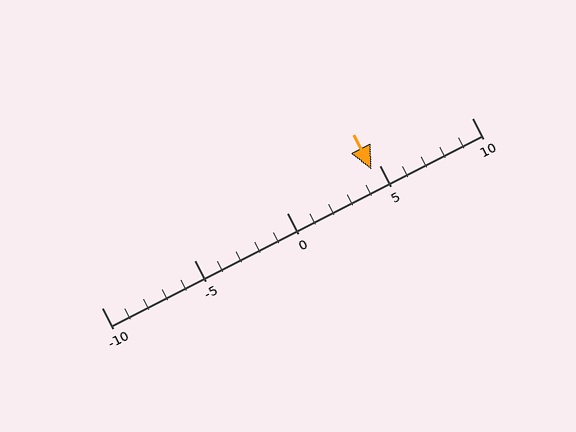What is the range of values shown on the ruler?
The ruler shows values from -10 to 10.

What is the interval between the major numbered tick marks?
The major tick marks are spaced 5 units apart.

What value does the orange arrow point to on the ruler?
The orange arrow points to approximately 5.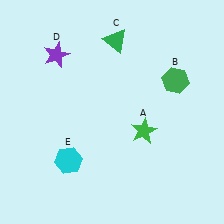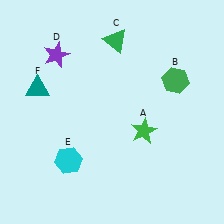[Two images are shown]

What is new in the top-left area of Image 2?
A teal triangle (F) was added in the top-left area of Image 2.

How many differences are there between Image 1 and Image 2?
There is 1 difference between the two images.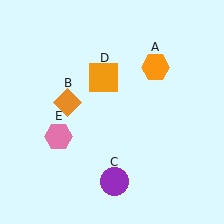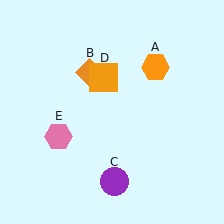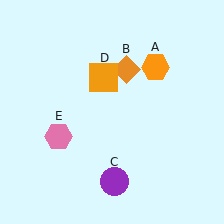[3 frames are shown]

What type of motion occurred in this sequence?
The orange diamond (object B) rotated clockwise around the center of the scene.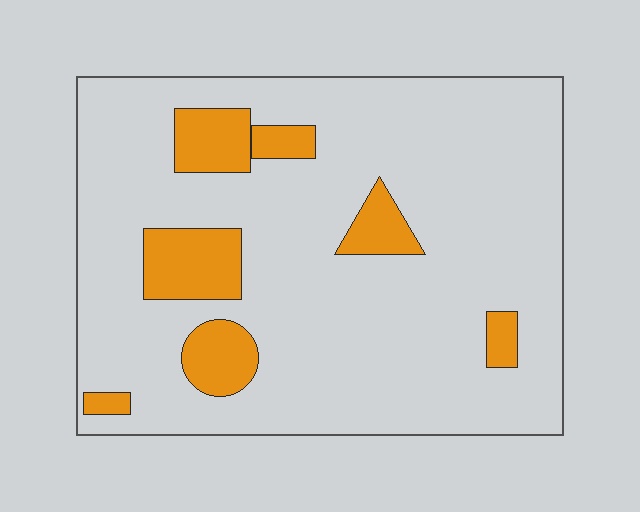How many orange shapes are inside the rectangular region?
7.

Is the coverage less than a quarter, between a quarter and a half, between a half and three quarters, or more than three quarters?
Less than a quarter.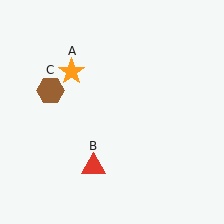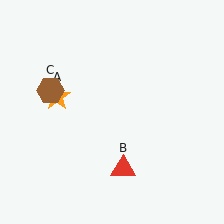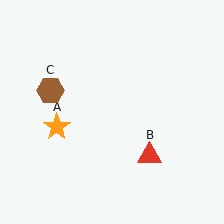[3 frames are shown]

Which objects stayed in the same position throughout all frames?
Brown hexagon (object C) remained stationary.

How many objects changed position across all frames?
2 objects changed position: orange star (object A), red triangle (object B).